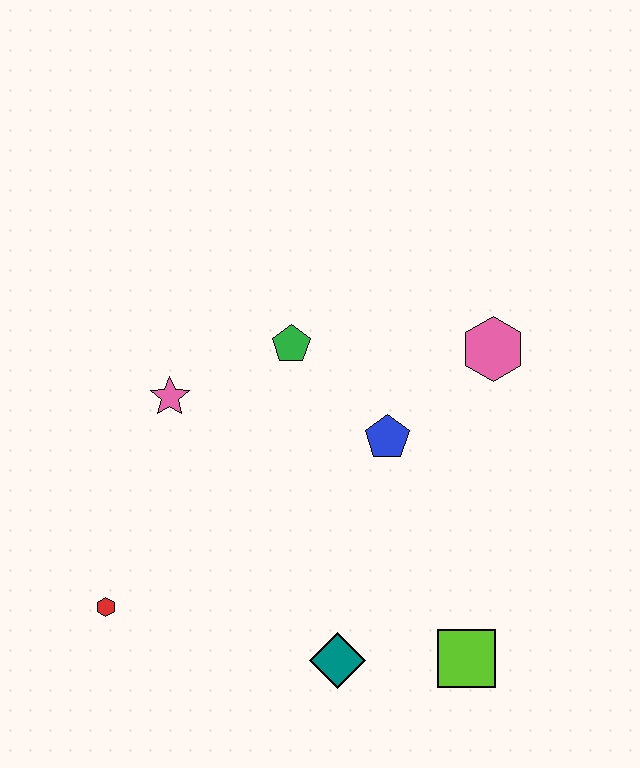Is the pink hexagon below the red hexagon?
No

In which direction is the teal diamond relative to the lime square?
The teal diamond is to the left of the lime square.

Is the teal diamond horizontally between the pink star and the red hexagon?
No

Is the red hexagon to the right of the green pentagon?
No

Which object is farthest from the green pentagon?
The lime square is farthest from the green pentagon.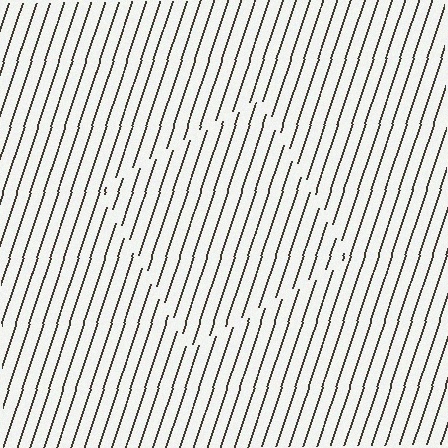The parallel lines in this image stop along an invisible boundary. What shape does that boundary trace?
An illusory square. The interior of the shape contains the same grating, shifted by half a period — the contour is defined by the phase discontinuity where line-ends from the inner and outer gratings abut.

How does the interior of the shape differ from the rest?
The interior of the shape contains the same grating, shifted by half a period — the contour is defined by the phase discontinuity where line-ends from the inner and outer gratings abut.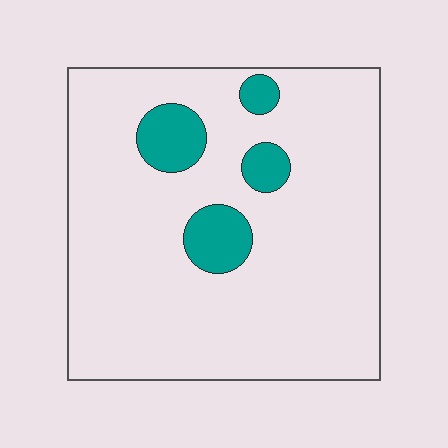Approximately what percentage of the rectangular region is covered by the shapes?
Approximately 10%.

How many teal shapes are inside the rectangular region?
4.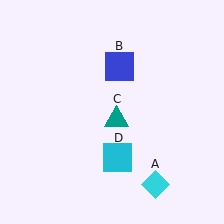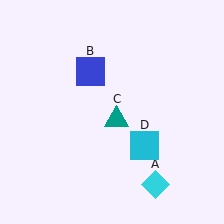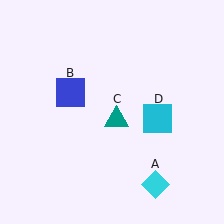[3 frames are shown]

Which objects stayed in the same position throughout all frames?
Cyan diamond (object A) and teal triangle (object C) remained stationary.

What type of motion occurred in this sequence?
The blue square (object B), cyan square (object D) rotated counterclockwise around the center of the scene.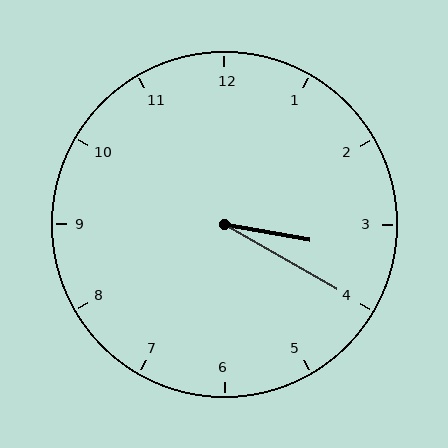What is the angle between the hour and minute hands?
Approximately 20 degrees.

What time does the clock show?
3:20.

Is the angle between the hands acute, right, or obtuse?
It is acute.